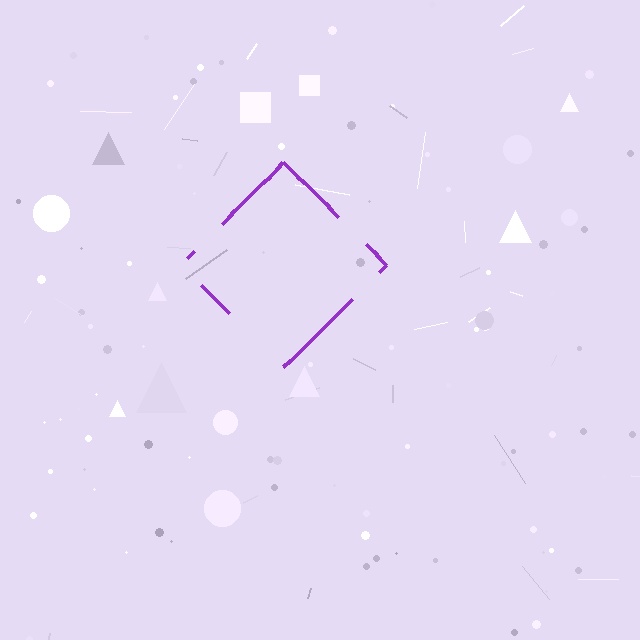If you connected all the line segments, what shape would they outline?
They would outline a diamond.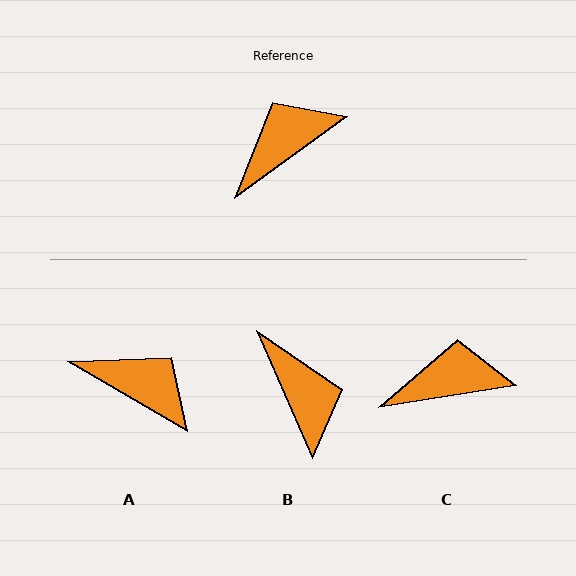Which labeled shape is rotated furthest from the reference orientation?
B, about 103 degrees away.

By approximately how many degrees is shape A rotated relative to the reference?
Approximately 66 degrees clockwise.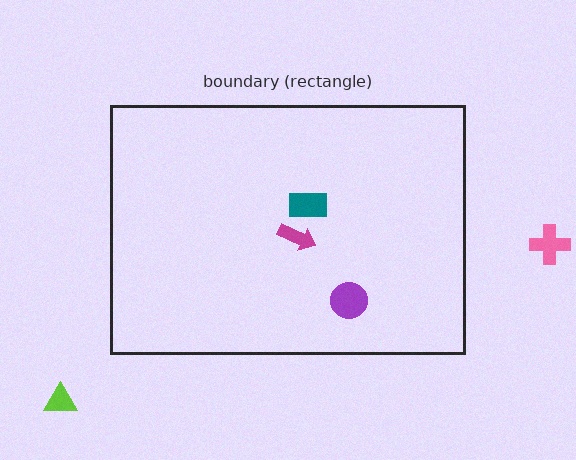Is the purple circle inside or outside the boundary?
Inside.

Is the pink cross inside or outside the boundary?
Outside.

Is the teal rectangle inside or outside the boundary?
Inside.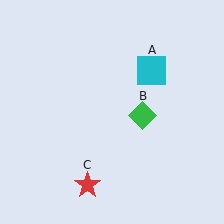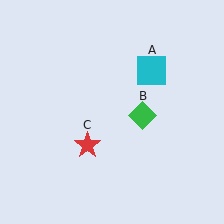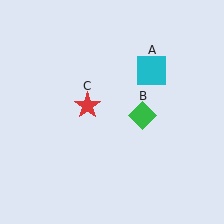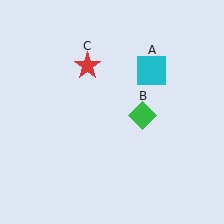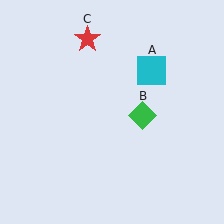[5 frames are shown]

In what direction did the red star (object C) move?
The red star (object C) moved up.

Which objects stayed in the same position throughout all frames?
Cyan square (object A) and green diamond (object B) remained stationary.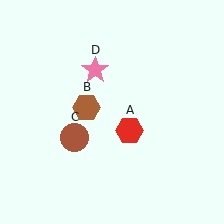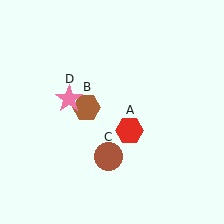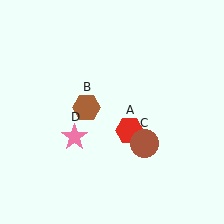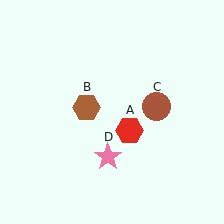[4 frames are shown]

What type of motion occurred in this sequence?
The brown circle (object C), pink star (object D) rotated counterclockwise around the center of the scene.